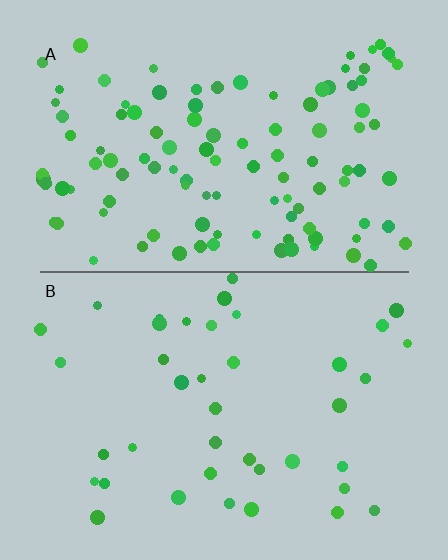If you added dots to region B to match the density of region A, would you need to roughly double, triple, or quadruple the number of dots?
Approximately triple.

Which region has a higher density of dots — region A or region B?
A (the top).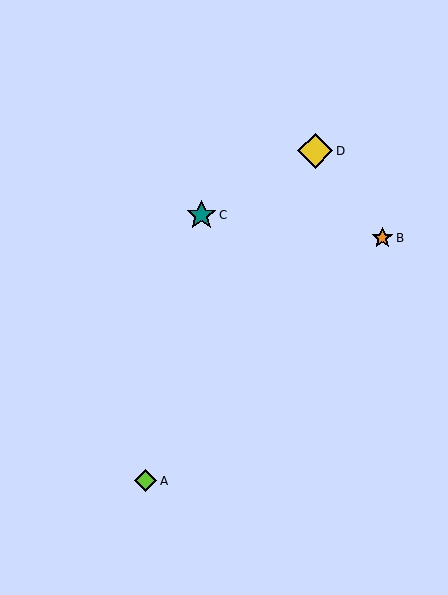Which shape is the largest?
The yellow diamond (labeled D) is the largest.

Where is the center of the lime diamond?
The center of the lime diamond is at (146, 481).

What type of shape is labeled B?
Shape B is an orange star.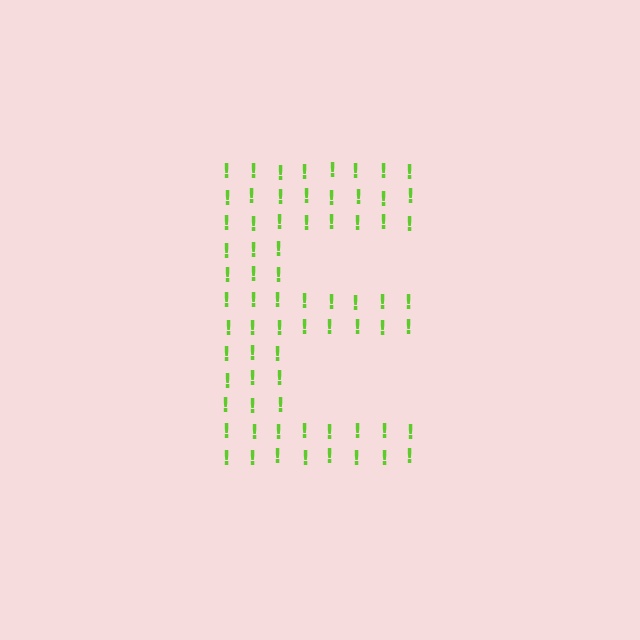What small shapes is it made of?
It is made of small exclamation marks.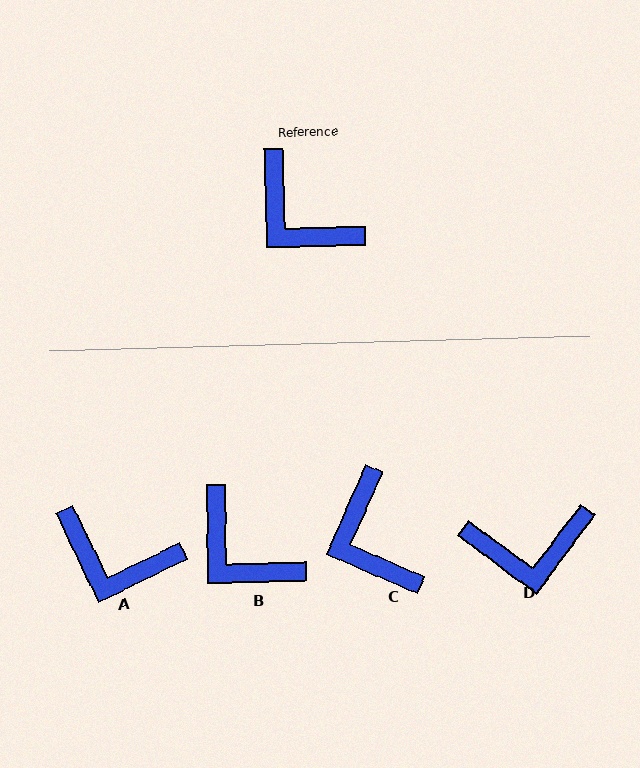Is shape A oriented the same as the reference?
No, it is off by about 24 degrees.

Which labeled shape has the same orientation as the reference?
B.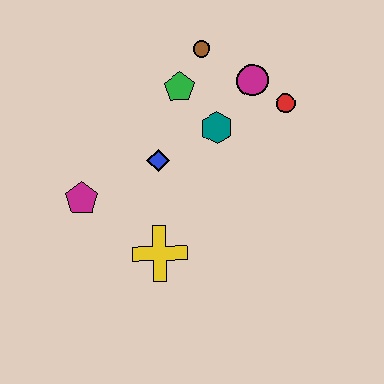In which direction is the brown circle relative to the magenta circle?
The brown circle is to the left of the magenta circle.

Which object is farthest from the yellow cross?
The brown circle is farthest from the yellow cross.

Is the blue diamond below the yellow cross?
No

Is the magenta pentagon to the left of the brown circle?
Yes